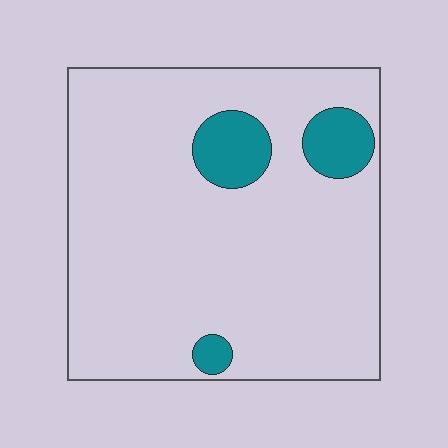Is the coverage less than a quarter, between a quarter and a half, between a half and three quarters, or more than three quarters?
Less than a quarter.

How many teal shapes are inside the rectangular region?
3.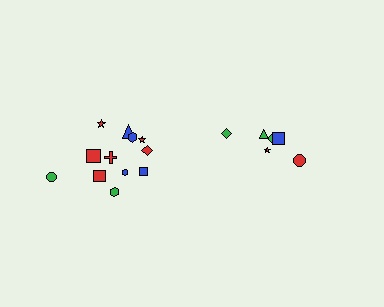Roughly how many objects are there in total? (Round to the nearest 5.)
Roughly 20 objects in total.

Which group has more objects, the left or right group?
The left group.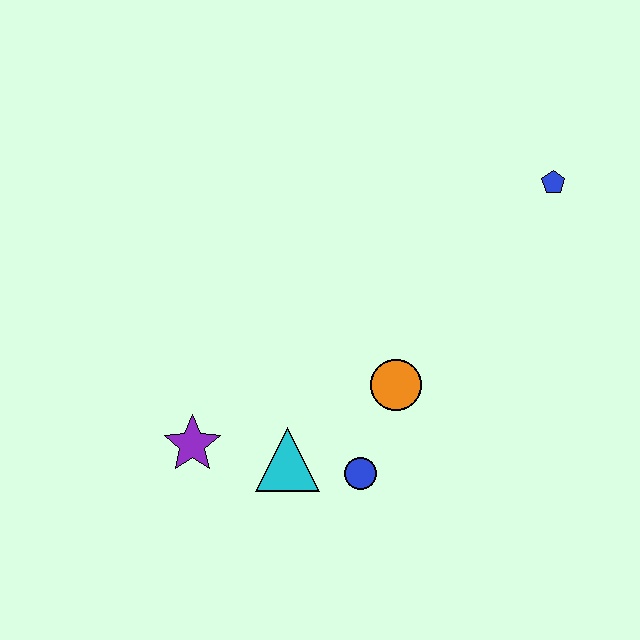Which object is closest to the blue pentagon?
The orange circle is closest to the blue pentagon.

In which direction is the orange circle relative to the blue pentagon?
The orange circle is below the blue pentagon.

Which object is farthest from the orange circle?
The blue pentagon is farthest from the orange circle.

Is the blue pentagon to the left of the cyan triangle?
No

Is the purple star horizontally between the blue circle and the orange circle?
No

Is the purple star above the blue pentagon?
No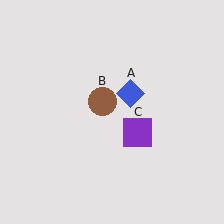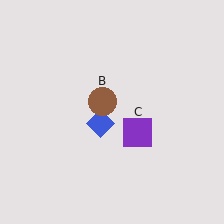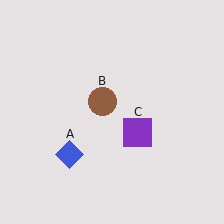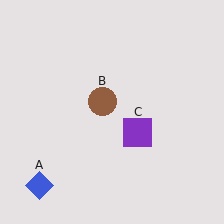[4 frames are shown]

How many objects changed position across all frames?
1 object changed position: blue diamond (object A).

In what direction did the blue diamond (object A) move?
The blue diamond (object A) moved down and to the left.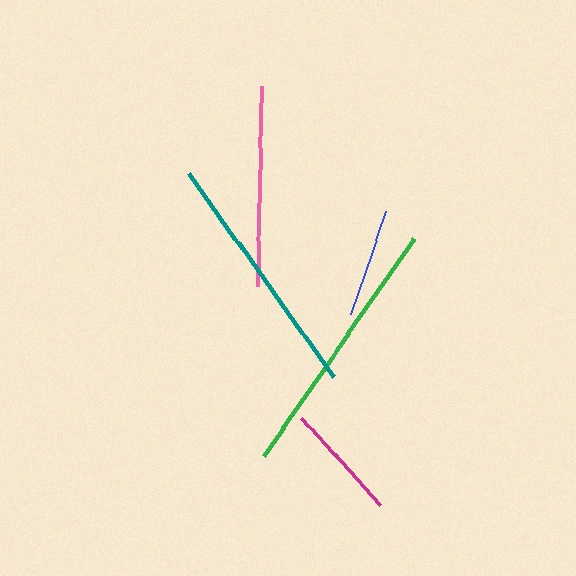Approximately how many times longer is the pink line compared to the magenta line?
The pink line is approximately 1.7 times the length of the magenta line.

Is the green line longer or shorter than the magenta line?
The green line is longer than the magenta line.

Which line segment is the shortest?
The blue line is the shortest at approximately 110 pixels.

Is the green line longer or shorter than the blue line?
The green line is longer than the blue line.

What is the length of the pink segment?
The pink segment is approximately 200 pixels long.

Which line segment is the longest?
The green line is the longest at approximately 265 pixels.